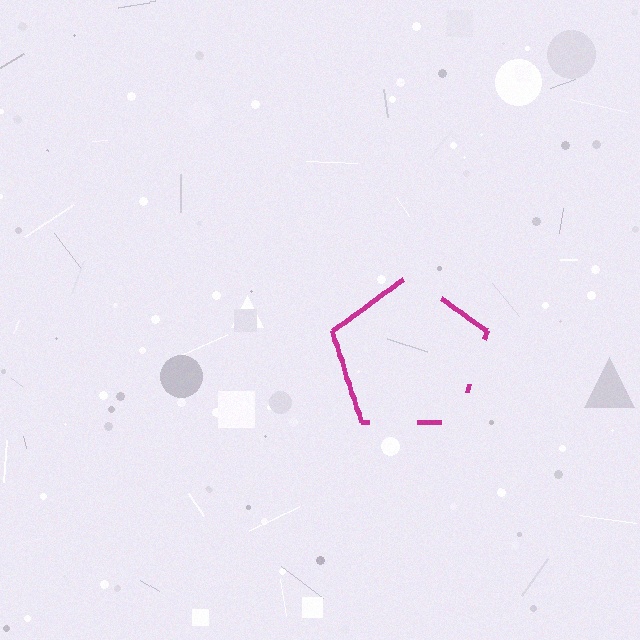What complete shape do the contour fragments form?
The contour fragments form a pentagon.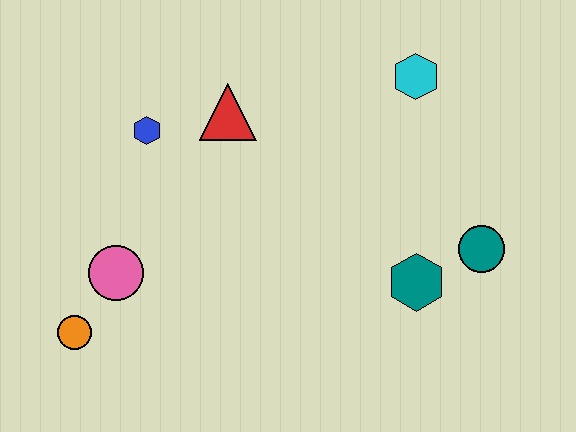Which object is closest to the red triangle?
The blue hexagon is closest to the red triangle.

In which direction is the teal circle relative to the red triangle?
The teal circle is to the right of the red triangle.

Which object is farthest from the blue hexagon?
The teal circle is farthest from the blue hexagon.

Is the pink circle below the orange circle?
No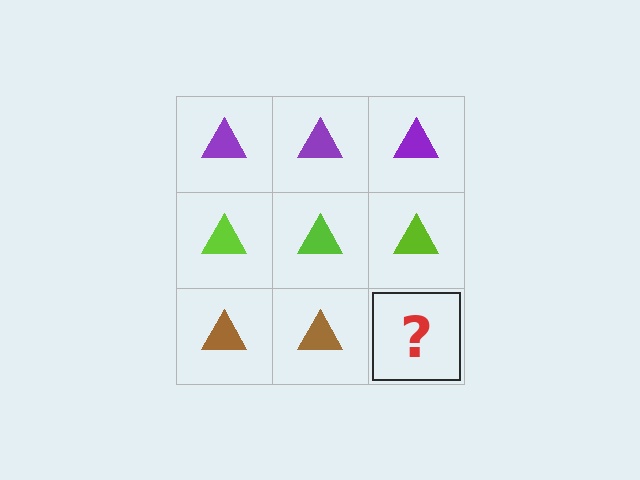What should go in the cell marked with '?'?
The missing cell should contain a brown triangle.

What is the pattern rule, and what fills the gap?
The rule is that each row has a consistent color. The gap should be filled with a brown triangle.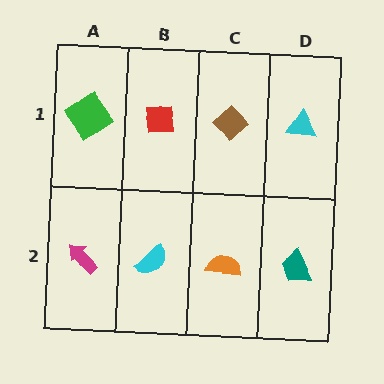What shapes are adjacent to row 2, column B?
A red square (row 1, column B), a magenta arrow (row 2, column A), an orange semicircle (row 2, column C).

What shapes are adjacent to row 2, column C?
A brown diamond (row 1, column C), a cyan semicircle (row 2, column B), a teal trapezoid (row 2, column D).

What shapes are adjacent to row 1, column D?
A teal trapezoid (row 2, column D), a brown diamond (row 1, column C).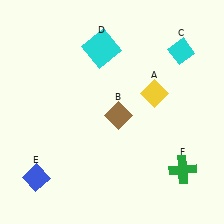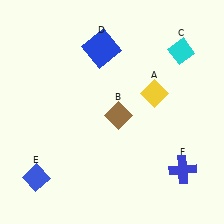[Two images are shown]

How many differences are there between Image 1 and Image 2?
There are 2 differences between the two images.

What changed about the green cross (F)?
In Image 1, F is green. In Image 2, it changed to blue.